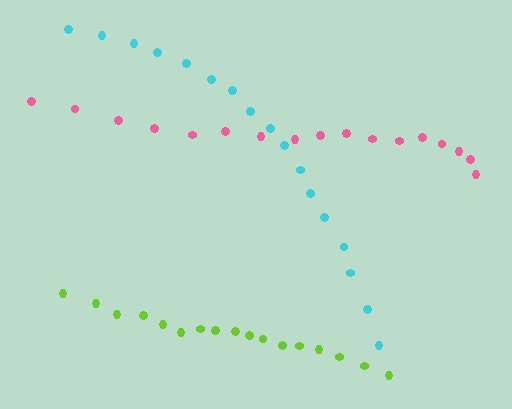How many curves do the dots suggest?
There are 3 distinct paths.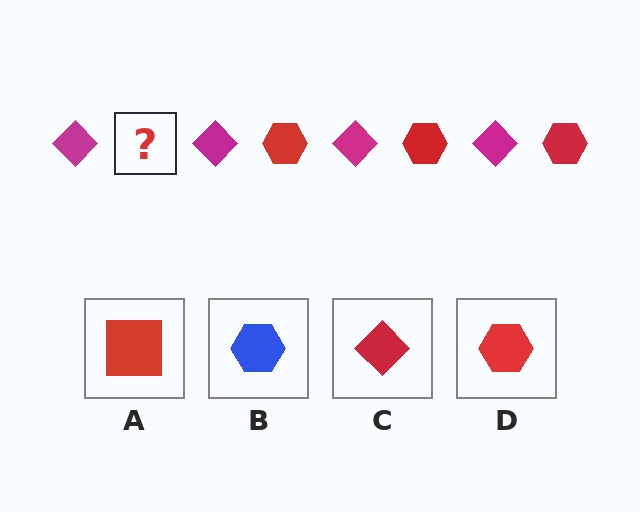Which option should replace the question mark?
Option D.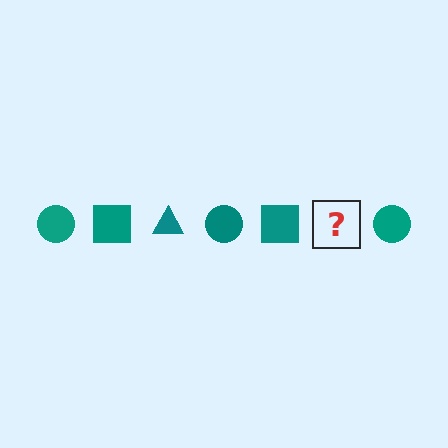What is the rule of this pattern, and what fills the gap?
The rule is that the pattern cycles through circle, square, triangle shapes in teal. The gap should be filled with a teal triangle.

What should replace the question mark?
The question mark should be replaced with a teal triangle.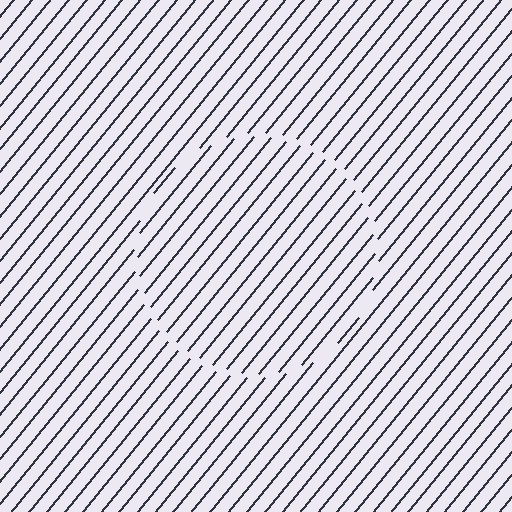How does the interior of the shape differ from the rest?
The interior of the shape contains the same grating, shifted by half a period — the contour is defined by the phase discontinuity where line-ends from the inner and outer gratings abut.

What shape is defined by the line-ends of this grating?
An illusory circle. The interior of the shape contains the same grating, shifted by half a period — the contour is defined by the phase discontinuity where line-ends from the inner and outer gratings abut.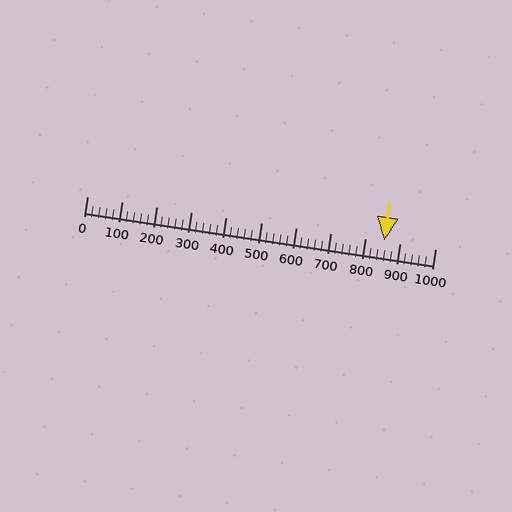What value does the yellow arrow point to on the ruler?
The yellow arrow points to approximately 855.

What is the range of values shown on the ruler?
The ruler shows values from 0 to 1000.